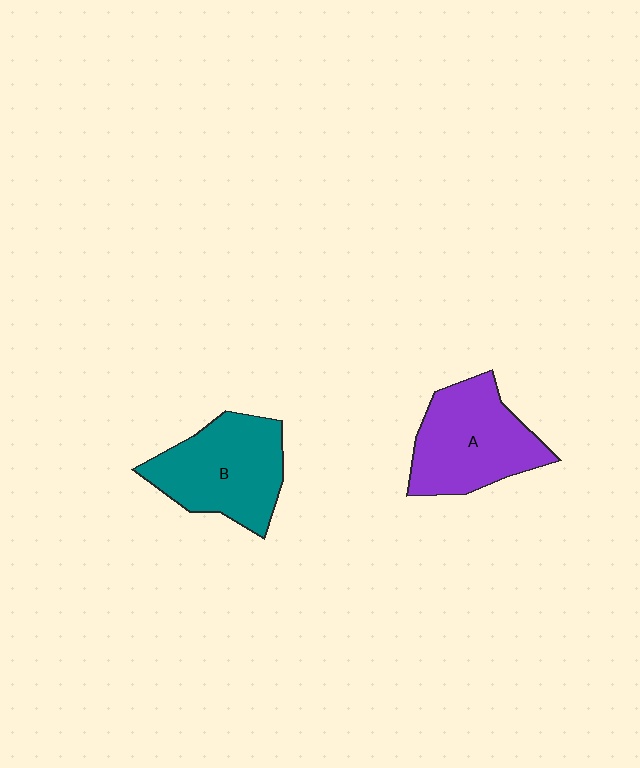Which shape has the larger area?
Shape B (teal).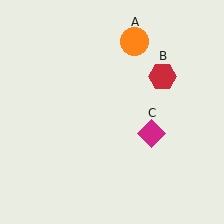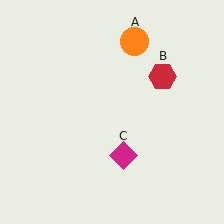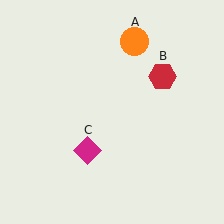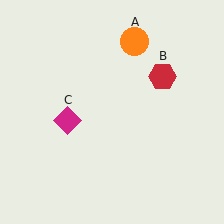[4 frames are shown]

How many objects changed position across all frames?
1 object changed position: magenta diamond (object C).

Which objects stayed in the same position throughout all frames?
Orange circle (object A) and red hexagon (object B) remained stationary.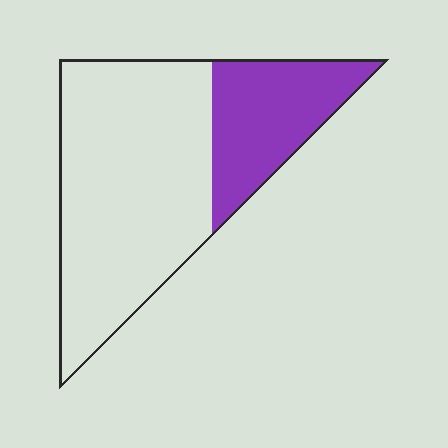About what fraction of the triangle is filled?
About one quarter (1/4).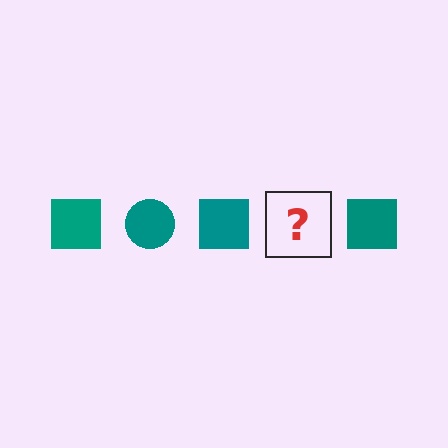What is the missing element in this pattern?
The missing element is a teal circle.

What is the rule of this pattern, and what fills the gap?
The rule is that the pattern cycles through square, circle shapes in teal. The gap should be filled with a teal circle.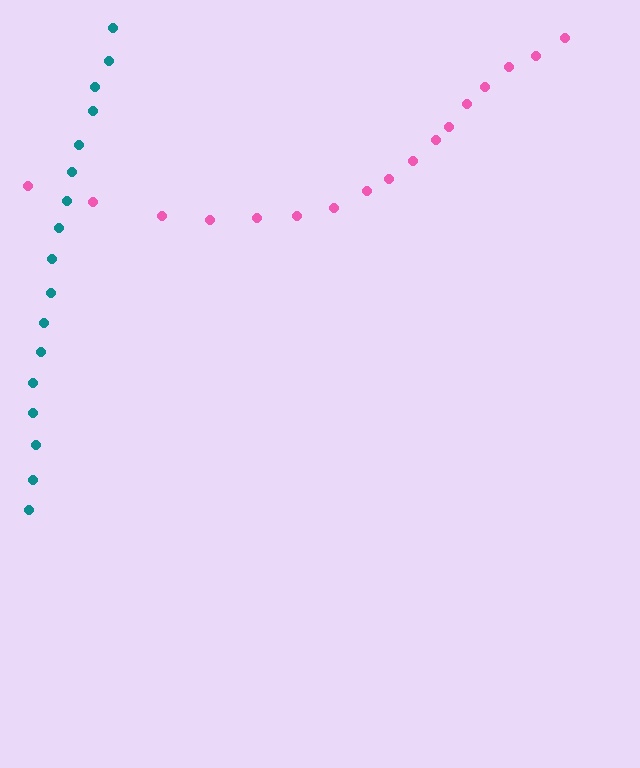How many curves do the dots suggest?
There are 2 distinct paths.